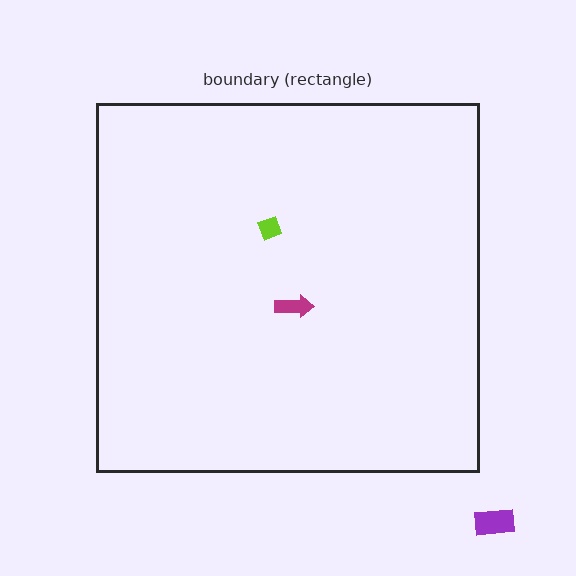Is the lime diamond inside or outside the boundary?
Inside.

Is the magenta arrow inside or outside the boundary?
Inside.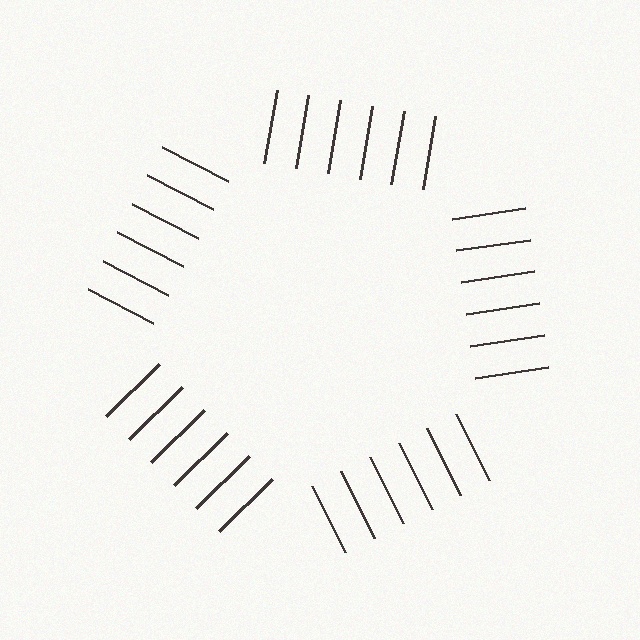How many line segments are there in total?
30 — 6 along each of the 5 edges.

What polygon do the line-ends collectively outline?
An illusory pentagon — the line segments terminate on its edges but no continuous stroke is drawn.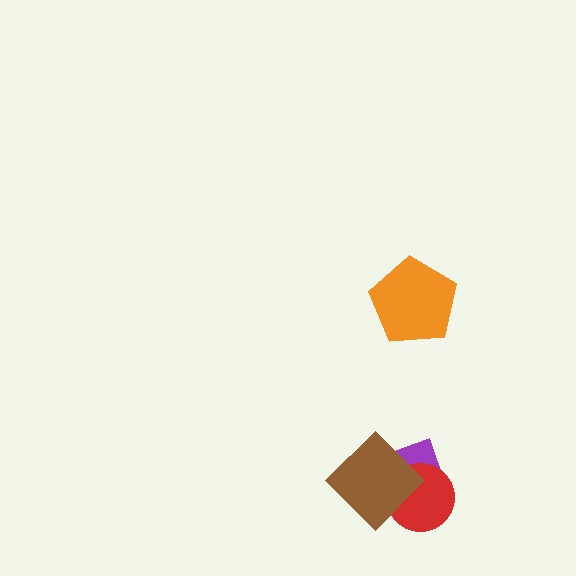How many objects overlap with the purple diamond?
2 objects overlap with the purple diamond.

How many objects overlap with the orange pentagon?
0 objects overlap with the orange pentagon.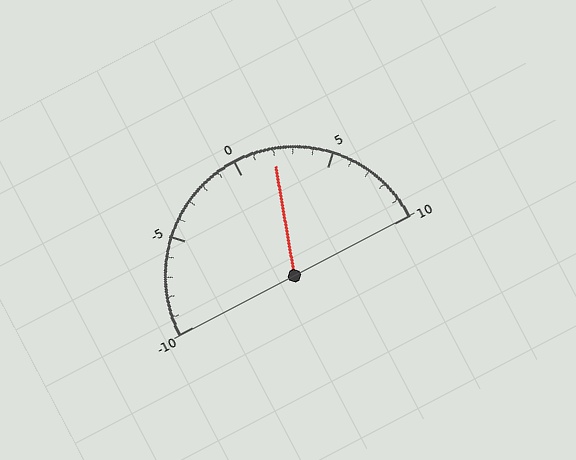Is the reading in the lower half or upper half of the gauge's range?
The reading is in the upper half of the range (-10 to 10).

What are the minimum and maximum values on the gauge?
The gauge ranges from -10 to 10.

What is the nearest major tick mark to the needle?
The nearest major tick mark is 0.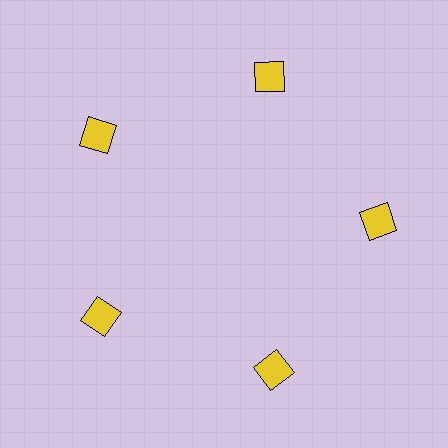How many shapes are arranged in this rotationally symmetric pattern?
There are 5 shapes, arranged in 5 groups of 1.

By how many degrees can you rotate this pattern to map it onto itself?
The pattern maps onto itself every 72 degrees of rotation.